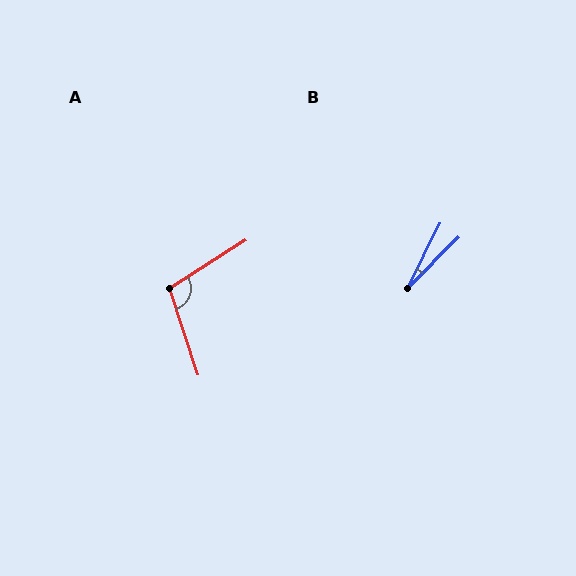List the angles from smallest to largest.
B (19°), A (104°).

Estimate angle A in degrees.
Approximately 104 degrees.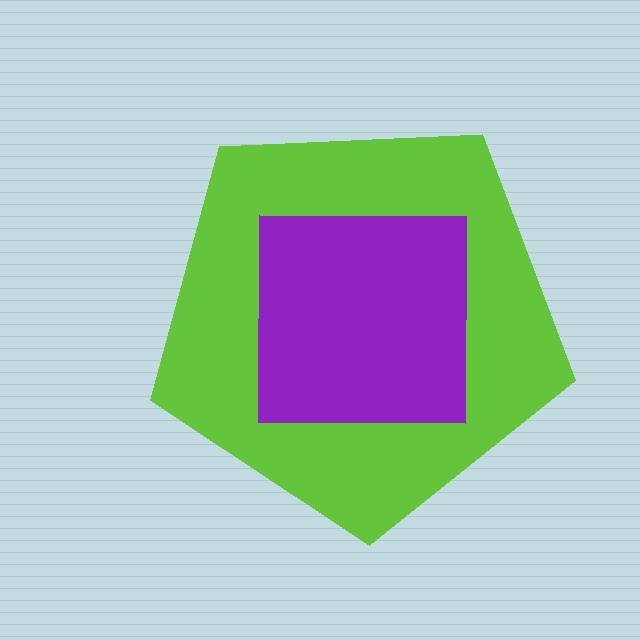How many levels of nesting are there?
2.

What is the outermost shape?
The lime pentagon.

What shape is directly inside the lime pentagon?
The purple square.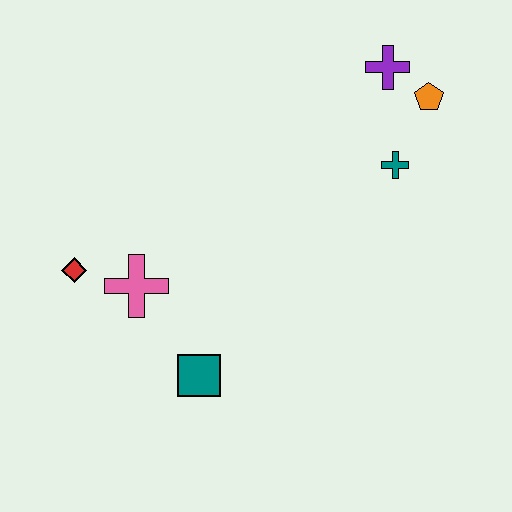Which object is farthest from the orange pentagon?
The red diamond is farthest from the orange pentagon.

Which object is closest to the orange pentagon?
The purple cross is closest to the orange pentagon.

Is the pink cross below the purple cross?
Yes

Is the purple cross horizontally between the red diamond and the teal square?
No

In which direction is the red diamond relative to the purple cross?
The red diamond is to the left of the purple cross.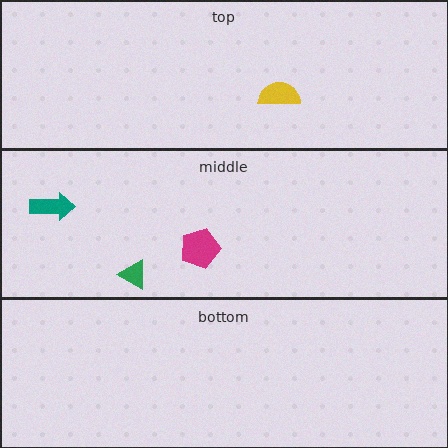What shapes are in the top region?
The yellow semicircle.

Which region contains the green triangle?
The middle region.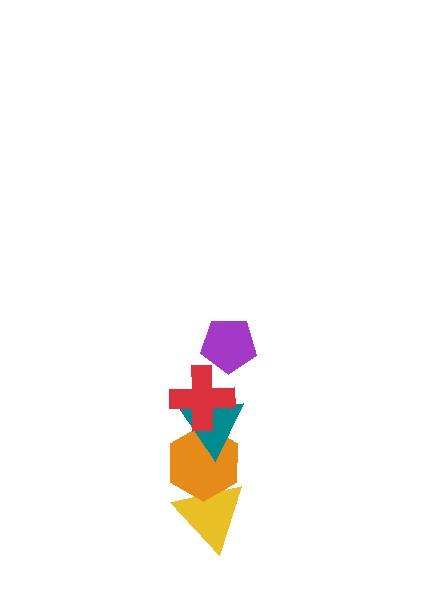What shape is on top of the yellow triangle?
The orange hexagon is on top of the yellow triangle.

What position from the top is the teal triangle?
The teal triangle is 3rd from the top.